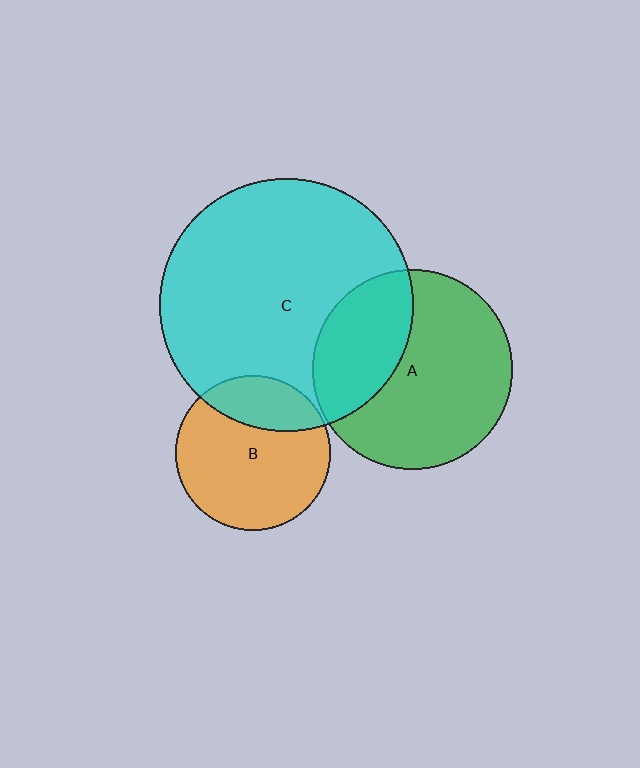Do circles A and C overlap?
Yes.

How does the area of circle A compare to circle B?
Approximately 1.7 times.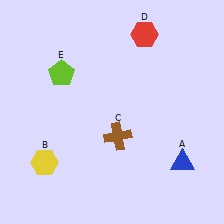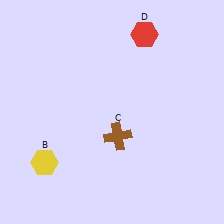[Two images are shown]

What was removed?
The lime pentagon (E), the blue triangle (A) were removed in Image 2.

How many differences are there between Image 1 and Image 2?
There are 2 differences between the two images.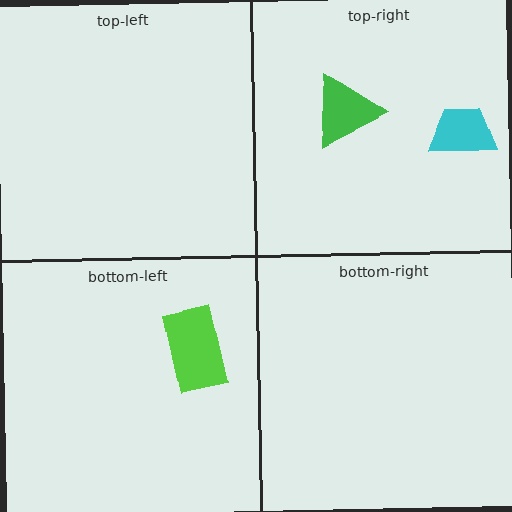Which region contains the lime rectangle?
The bottom-left region.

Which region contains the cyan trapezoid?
The top-right region.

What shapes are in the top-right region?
The cyan trapezoid, the green triangle.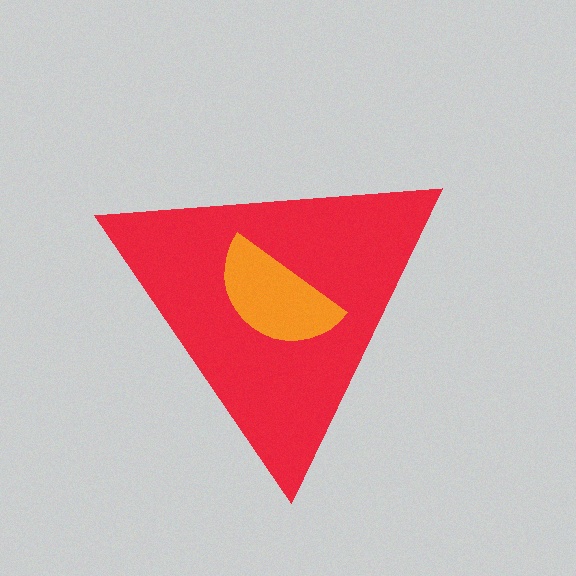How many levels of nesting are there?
2.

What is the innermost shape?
The orange semicircle.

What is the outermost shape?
The red triangle.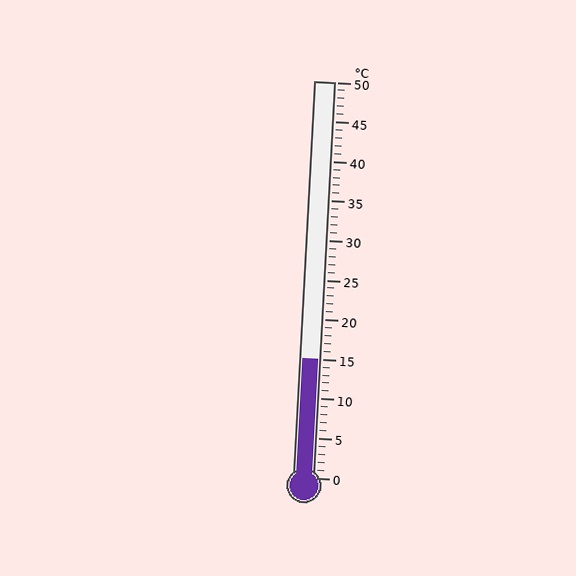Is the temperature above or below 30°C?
The temperature is below 30°C.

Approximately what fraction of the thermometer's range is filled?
The thermometer is filled to approximately 30% of its range.